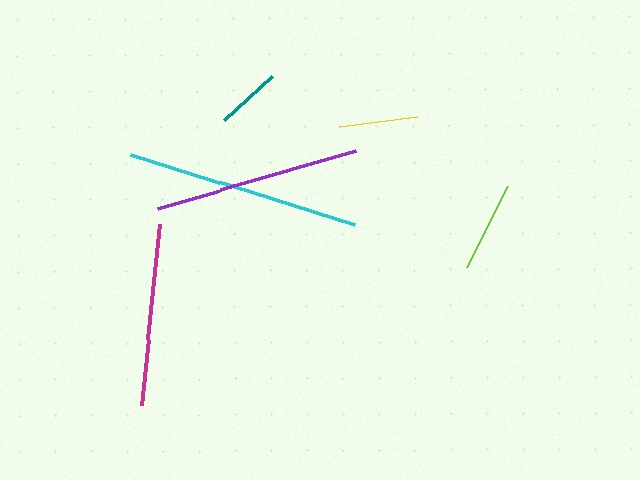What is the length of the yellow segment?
The yellow segment is approximately 79 pixels long.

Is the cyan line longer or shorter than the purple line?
The cyan line is longer than the purple line.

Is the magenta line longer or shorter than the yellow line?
The magenta line is longer than the yellow line.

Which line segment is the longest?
The cyan line is the longest at approximately 234 pixels.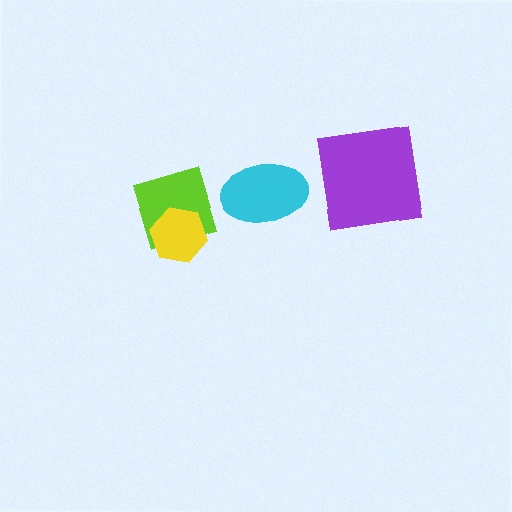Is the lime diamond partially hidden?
Yes, it is partially covered by another shape.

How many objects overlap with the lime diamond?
1 object overlaps with the lime diamond.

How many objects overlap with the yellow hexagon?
1 object overlaps with the yellow hexagon.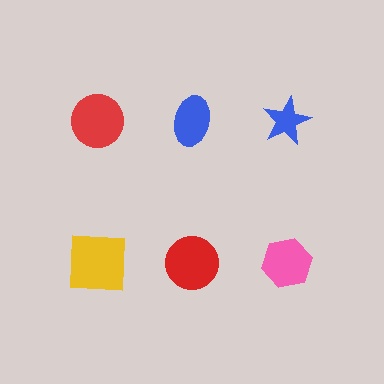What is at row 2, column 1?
A yellow square.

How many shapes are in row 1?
3 shapes.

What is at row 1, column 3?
A blue star.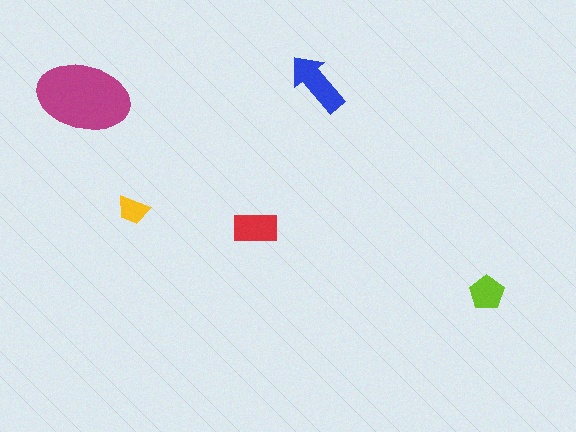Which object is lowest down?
The lime pentagon is bottommost.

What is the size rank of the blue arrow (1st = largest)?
2nd.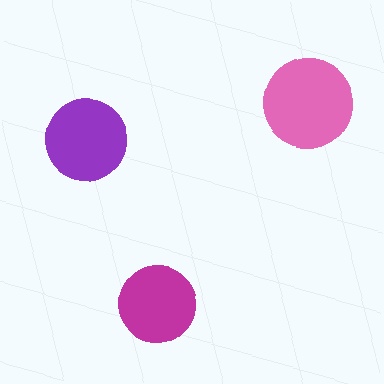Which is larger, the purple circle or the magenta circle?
The purple one.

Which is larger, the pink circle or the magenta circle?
The pink one.